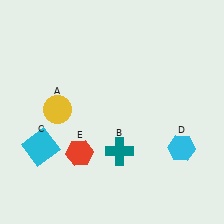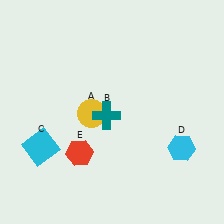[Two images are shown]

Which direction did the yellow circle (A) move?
The yellow circle (A) moved right.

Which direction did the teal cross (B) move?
The teal cross (B) moved up.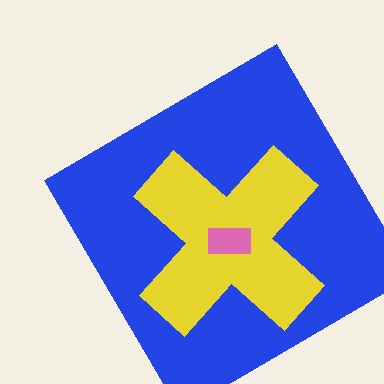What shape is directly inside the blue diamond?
The yellow cross.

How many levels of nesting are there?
3.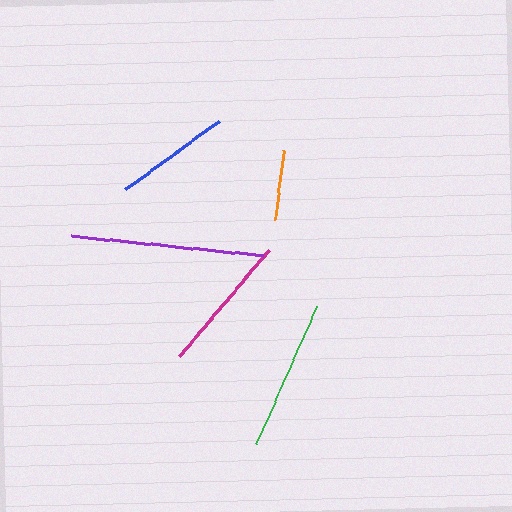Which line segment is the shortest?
The orange line is the shortest at approximately 69 pixels.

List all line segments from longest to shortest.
From longest to shortest: purple, green, magenta, blue, orange.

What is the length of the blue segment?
The blue segment is approximately 116 pixels long.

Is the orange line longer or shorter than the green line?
The green line is longer than the orange line.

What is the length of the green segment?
The green segment is approximately 151 pixels long.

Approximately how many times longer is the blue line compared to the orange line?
The blue line is approximately 1.7 times the length of the orange line.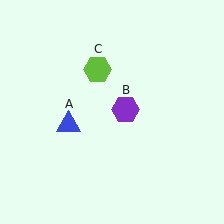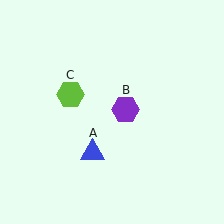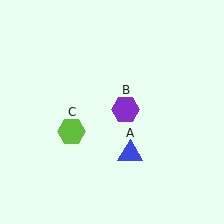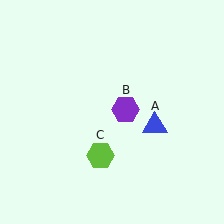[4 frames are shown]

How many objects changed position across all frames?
2 objects changed position: blue triangle (object A), lime hexagon (object C).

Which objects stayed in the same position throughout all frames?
Purple hexagon (object B) remained stationary.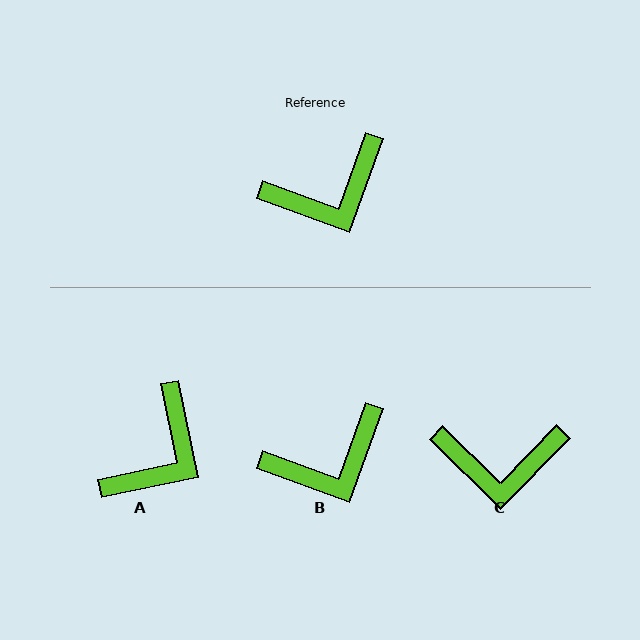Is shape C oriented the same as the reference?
No, it is off by about 25 degrees.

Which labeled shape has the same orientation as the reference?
B.